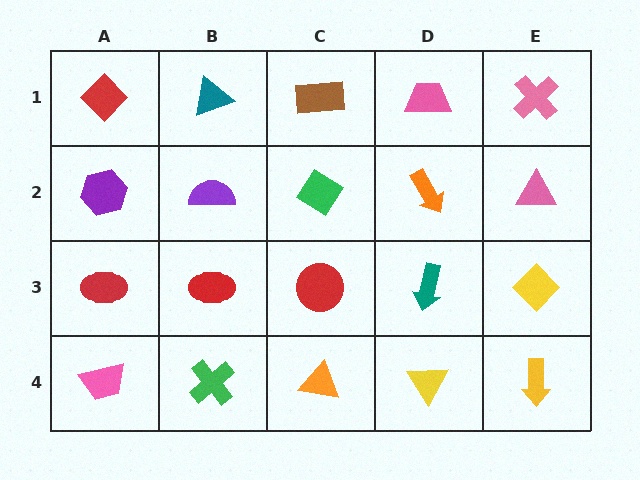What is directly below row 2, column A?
A red ellipse.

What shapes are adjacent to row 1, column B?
A purple semicircle (row 2, column B), a red diamond (row 1, column A), a brown rectangle (row 1, column C).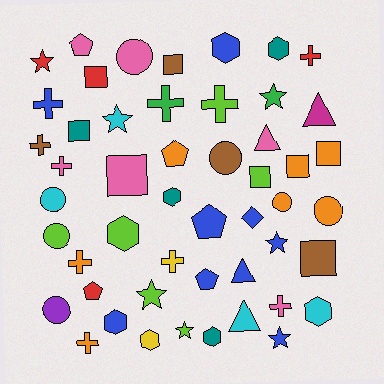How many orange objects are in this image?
There are 7 orange objects.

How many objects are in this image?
There are 50 objects.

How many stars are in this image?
There are 7 stars.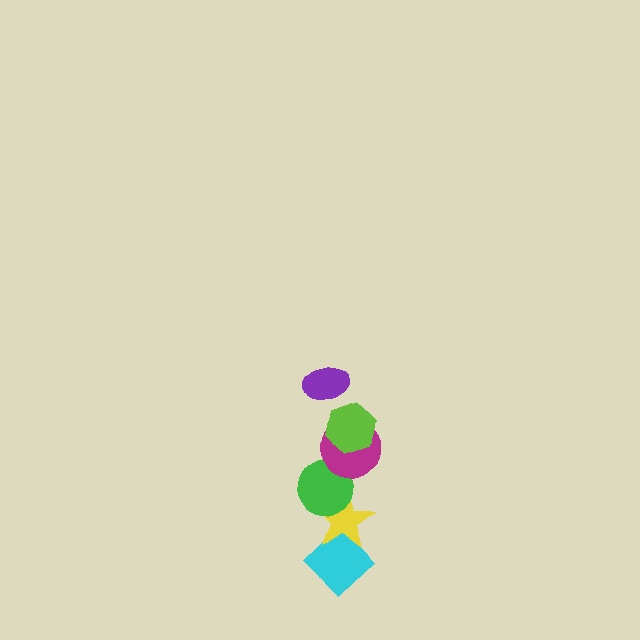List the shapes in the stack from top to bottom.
From top to bottom: the purple ellipse, the lime hexagon, the magenta circle, the green circle, the yellow star, the cyan diamond.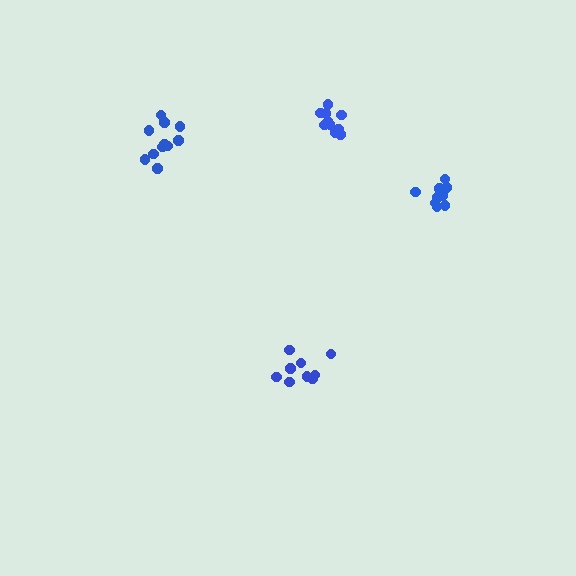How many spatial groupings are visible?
There are 4 spatial groupings.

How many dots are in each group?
Group 1: 9 dots, Group 2: 10 dots, Group 3: 9 dots, Group 4: 11 dots (39 total).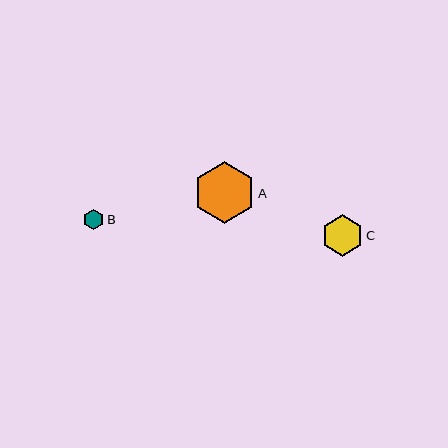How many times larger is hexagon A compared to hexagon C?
Hexagon A is approximately 1.5 times the size of hexagon C.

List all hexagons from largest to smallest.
From largest to smallest: A, C, B.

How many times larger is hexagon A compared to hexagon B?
Hexagon A is approximately 3.0 times the size of hexagon B.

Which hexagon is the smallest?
Hexagon B is the smallest with a size of approximately 21 pixels.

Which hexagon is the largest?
Hexagon A is the largest with a size of approximately 62 pixels.